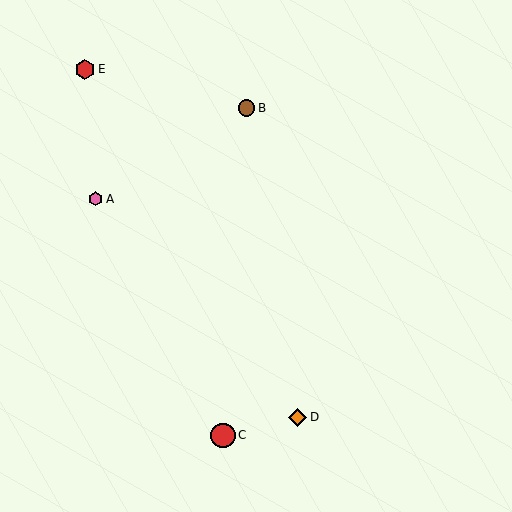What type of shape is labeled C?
Shape C is a red circle.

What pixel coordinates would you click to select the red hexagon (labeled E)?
Click at (85, 69) to select the red hexagon E.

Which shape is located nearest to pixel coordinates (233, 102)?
The brown circle (labeled B) at (246, 108) is nearest to that location.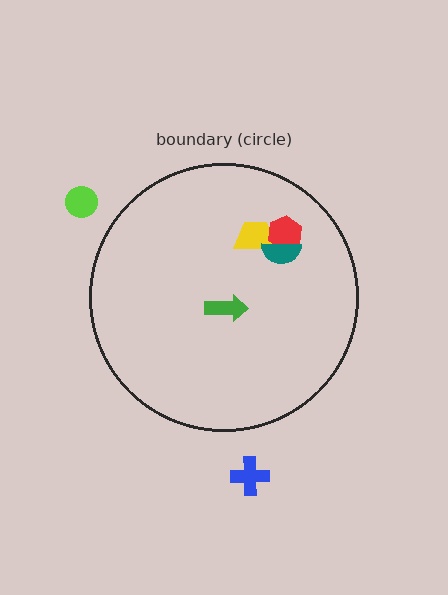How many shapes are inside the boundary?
4 inside, 2 outside.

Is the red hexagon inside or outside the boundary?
Inside.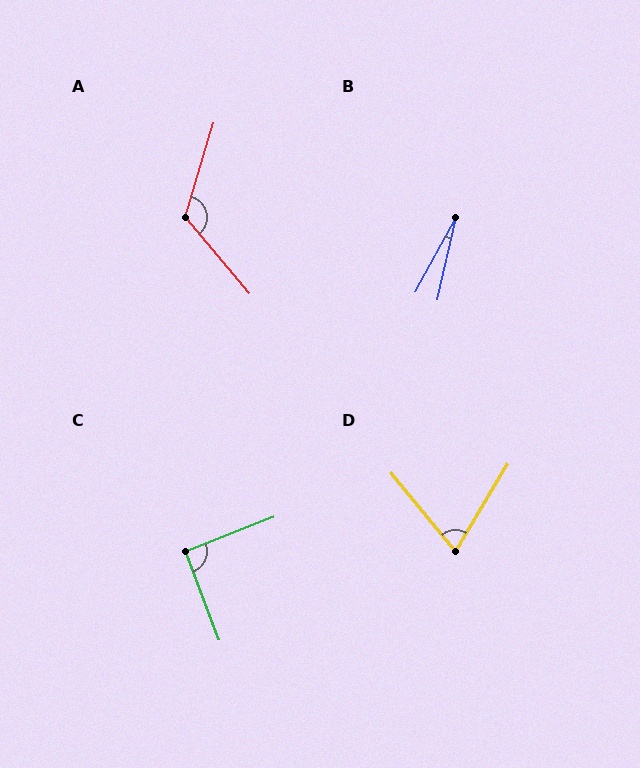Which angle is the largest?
A, at approximately 123 degrees.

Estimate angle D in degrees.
Approximately 70 degrees.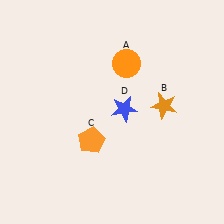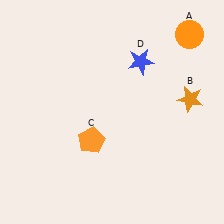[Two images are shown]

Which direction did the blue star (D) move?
The blue star (D) moved up.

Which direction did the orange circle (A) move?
The orange circle (A) moved right.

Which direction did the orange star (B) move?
The orange star (B) moved right.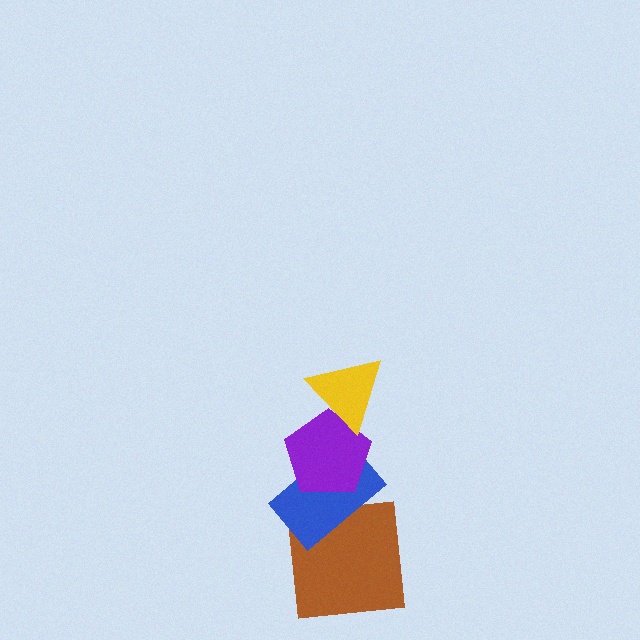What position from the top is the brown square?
The brown square is 4th from the top.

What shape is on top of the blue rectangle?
The purple pentagon is on top of the blue rectangle.